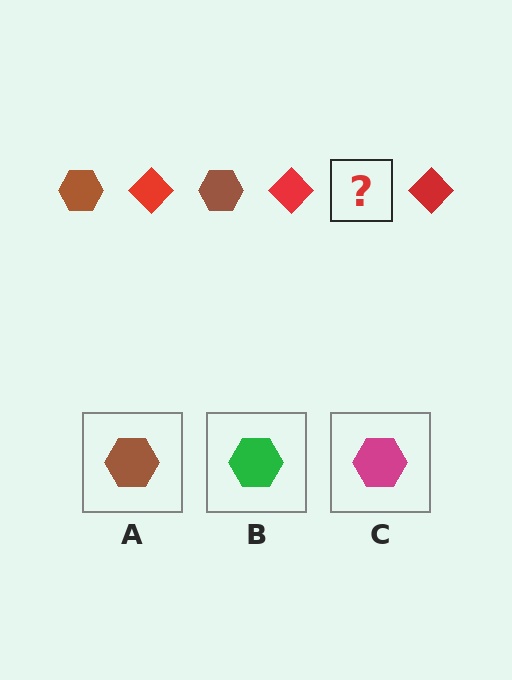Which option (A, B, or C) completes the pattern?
A.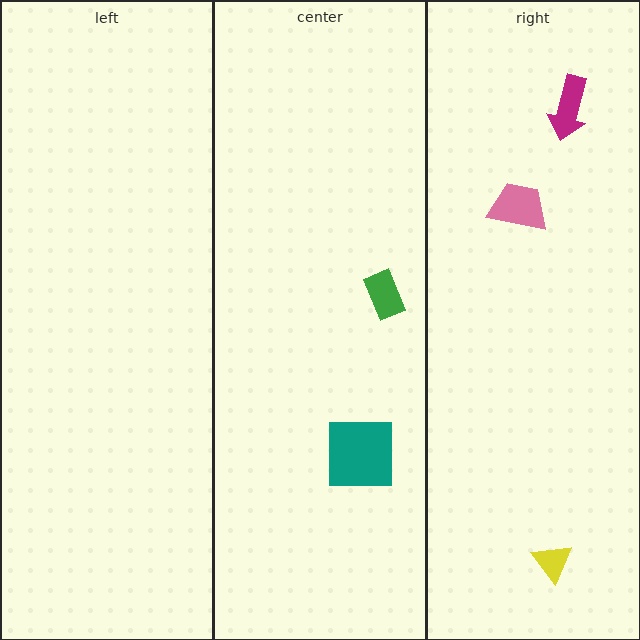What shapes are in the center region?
The green rectangle, the teal square.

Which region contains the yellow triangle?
The right region.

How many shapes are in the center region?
2.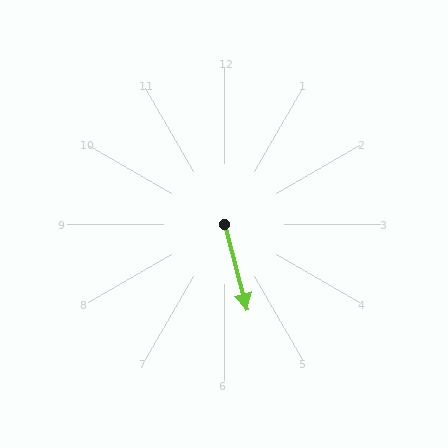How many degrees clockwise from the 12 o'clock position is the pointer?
Approximately 165 degrees.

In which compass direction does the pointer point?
South.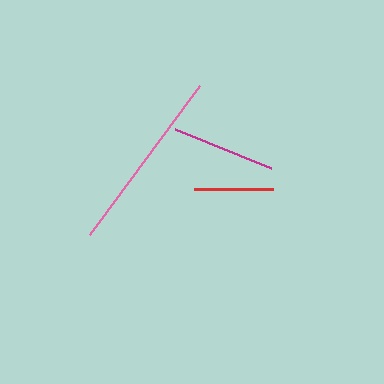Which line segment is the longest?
The pink line is the longest at approximately 185 pixels.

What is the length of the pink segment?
The pink segment is approximately 185 pixels long.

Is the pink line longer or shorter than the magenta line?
The pink line is longer than the magenta line.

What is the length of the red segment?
The red segment is approximately 78 pixels long.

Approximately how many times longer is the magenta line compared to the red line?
The magenta line is approximately 1.3 times the length of the red line.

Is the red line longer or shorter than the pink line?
The pink line is longer than the red line.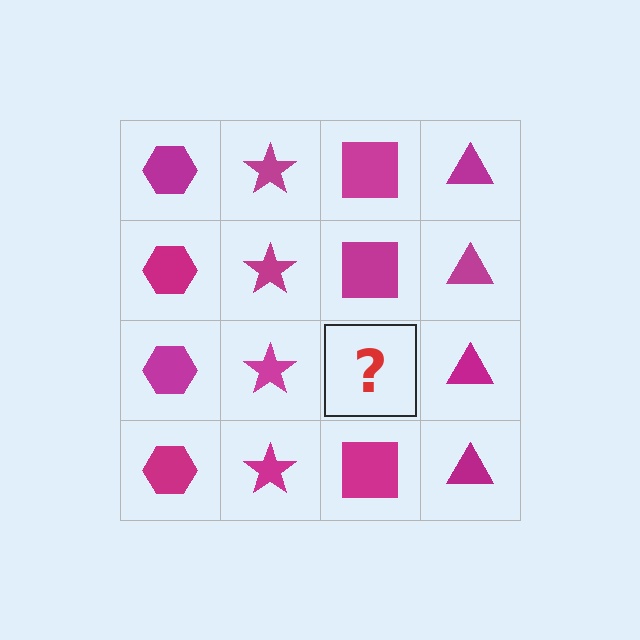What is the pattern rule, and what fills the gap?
The rule is that each column has a consistent shape. The gap should be filled with a magenta square.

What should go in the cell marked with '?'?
The missing cell should contain a magenta square.